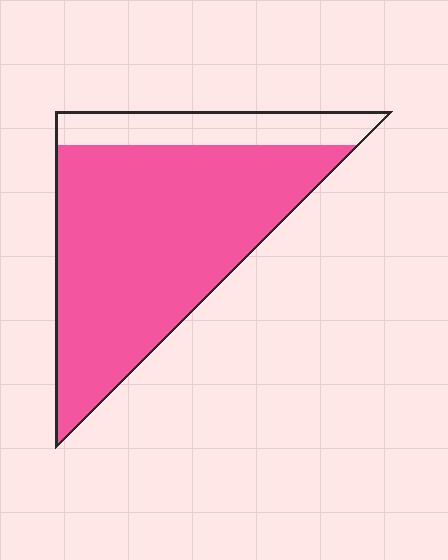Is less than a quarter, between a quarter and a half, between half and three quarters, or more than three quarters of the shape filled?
More than three quarters.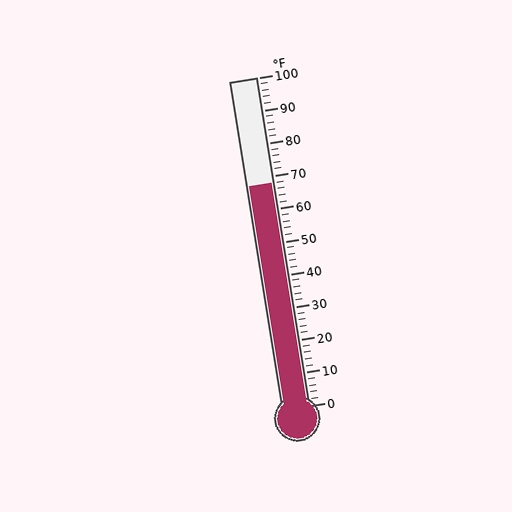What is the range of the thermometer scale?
The thermometer scale ranges from 0°F to 100°F.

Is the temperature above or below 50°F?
The temperature is above 50°F.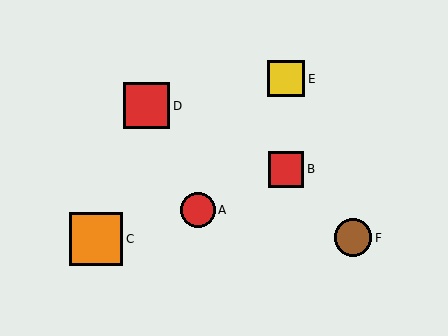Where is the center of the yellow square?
The center of the yellow square is at (286, 79).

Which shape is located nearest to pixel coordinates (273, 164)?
The red square (labeled B) at (286, 169) is nearest to that location.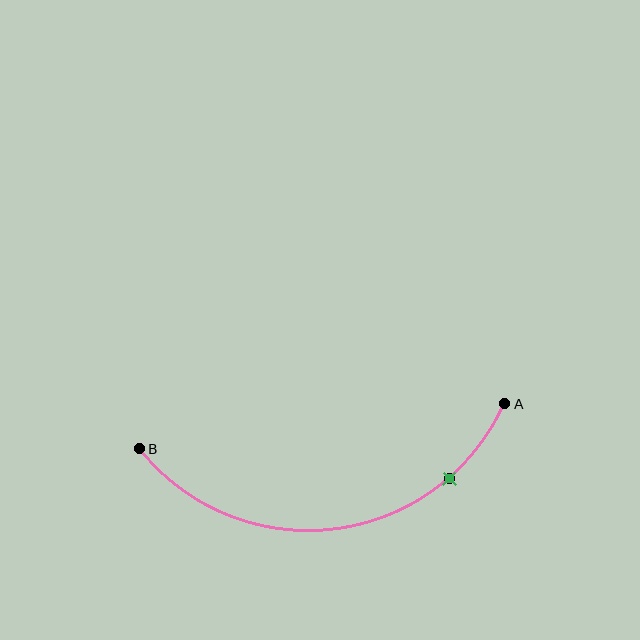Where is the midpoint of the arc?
The arc midpoint is the point on the curve farthest from the straight line joining A and B. It sits below that line.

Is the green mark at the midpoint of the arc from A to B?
No. The green mark lies on the arc but is closer to endpoint A. The arc midpoint would be at the point on the curve equidistant along the arc from both A and B.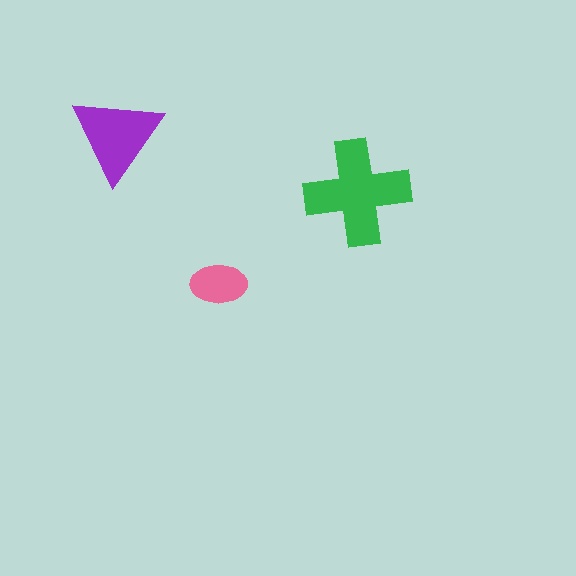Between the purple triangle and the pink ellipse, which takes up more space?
The purple triangle.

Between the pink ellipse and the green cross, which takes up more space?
The green cross.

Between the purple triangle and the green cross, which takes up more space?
The green cross.